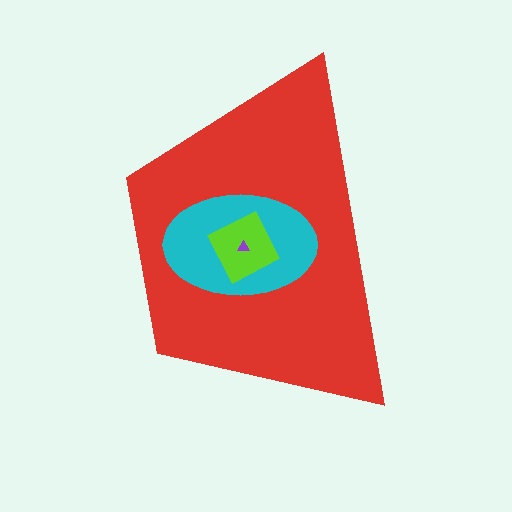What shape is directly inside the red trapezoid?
The cyan ellipse.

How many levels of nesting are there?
4.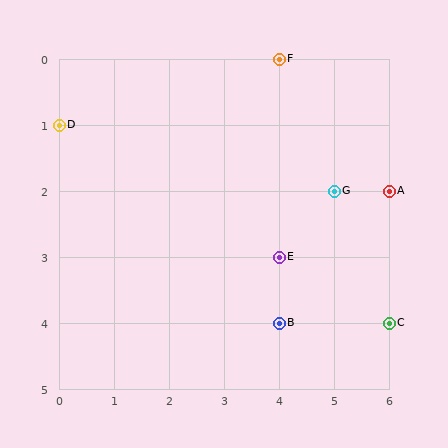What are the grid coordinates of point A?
Point A is at grid coordinates (6, 2).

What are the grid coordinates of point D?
Point D is at grid coordinates (0, 1).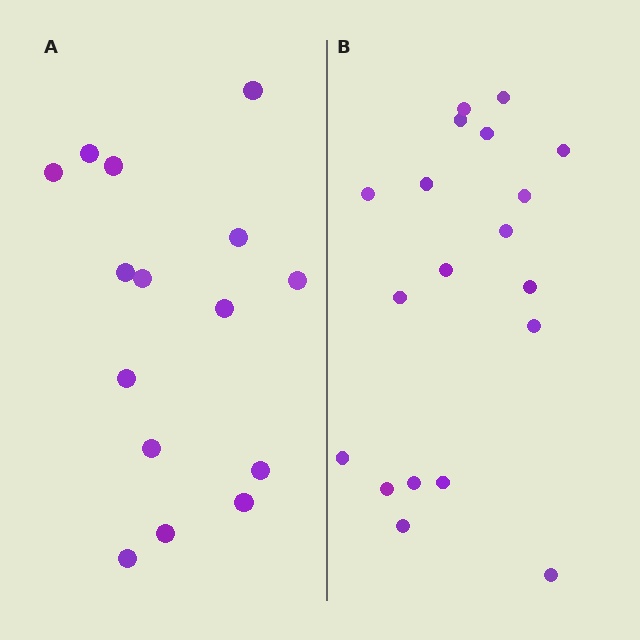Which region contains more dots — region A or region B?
Region B (the right region) has more dots.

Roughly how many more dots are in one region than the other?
Region B has about 4 more dots than region A.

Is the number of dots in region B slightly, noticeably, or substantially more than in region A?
Region B has noticeably more, but not dramatically so. The ratio is roughly 1.3 to 1.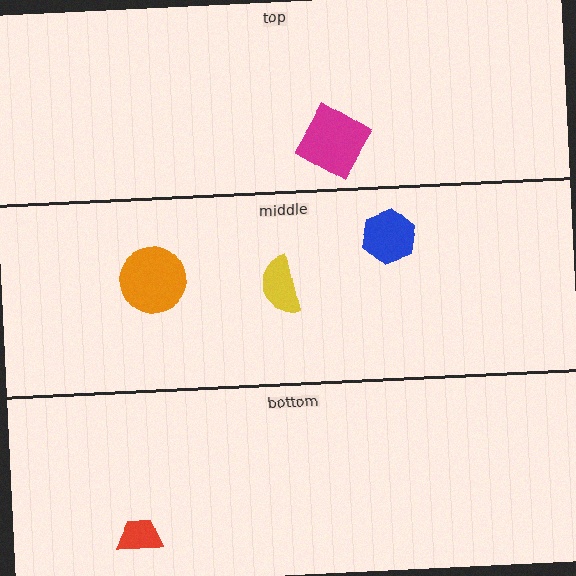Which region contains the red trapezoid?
The bottom region.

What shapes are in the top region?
The magenta diamond.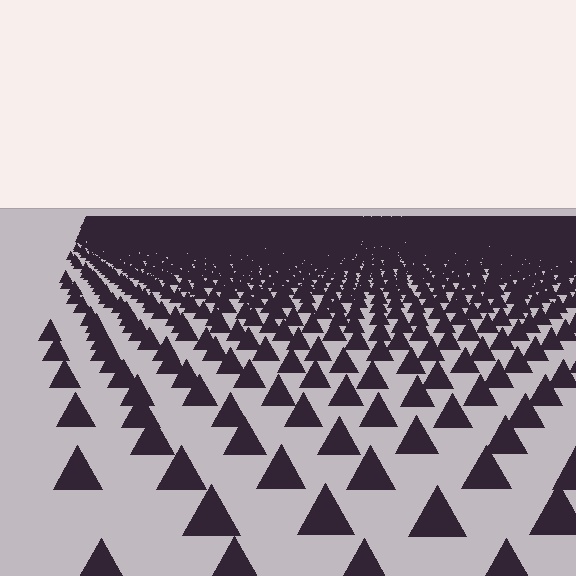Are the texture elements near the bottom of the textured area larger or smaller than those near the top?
Larger. Near the bottom, elements are closer to the viewer and appear at a bigger on-screen size.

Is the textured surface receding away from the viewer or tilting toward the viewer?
The surface is receding away from the viewer. Texture elements get smaller and denser toward the top.